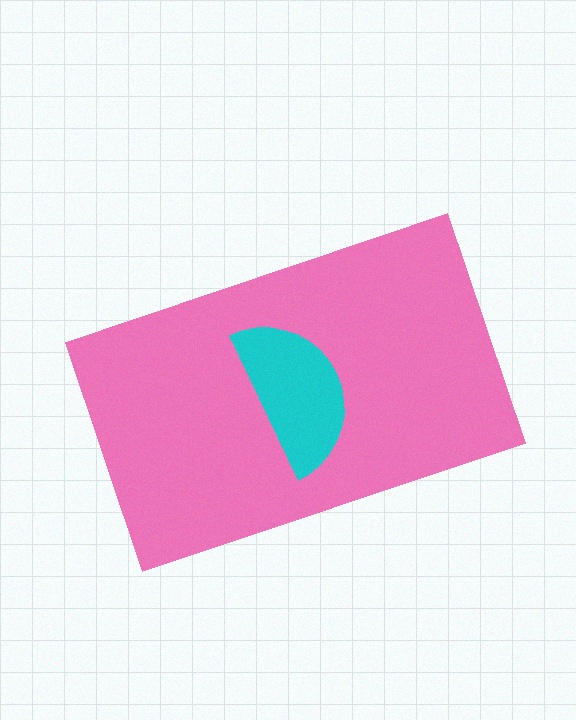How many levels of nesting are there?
2.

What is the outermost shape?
The pink rectangle.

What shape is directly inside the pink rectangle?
The cyan semicircle.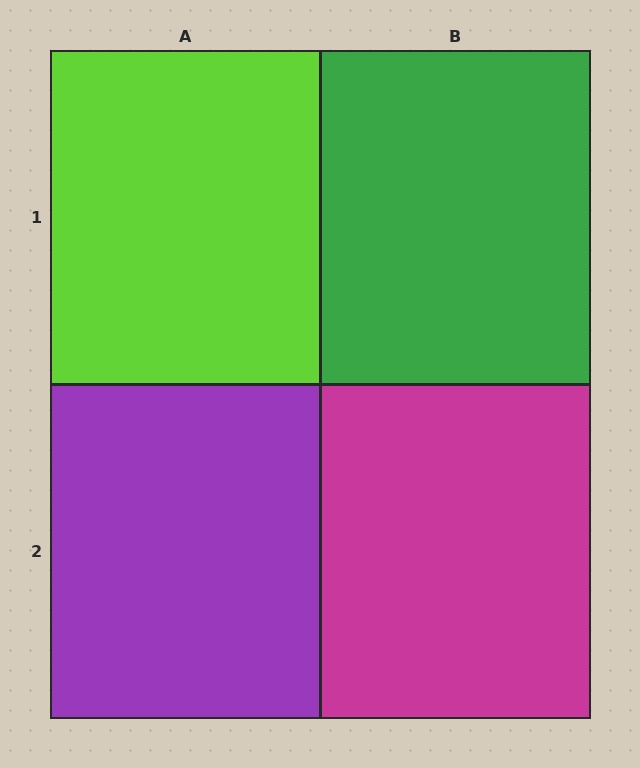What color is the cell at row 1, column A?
Lime.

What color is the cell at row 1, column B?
Green.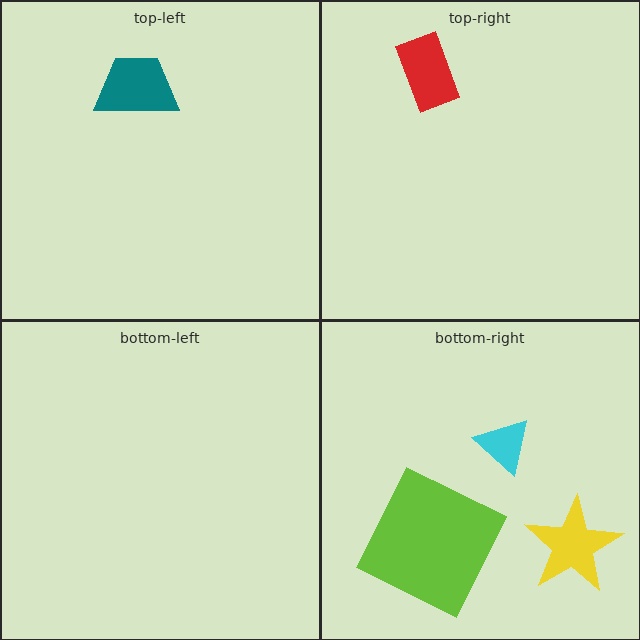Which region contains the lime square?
The bottom-right region.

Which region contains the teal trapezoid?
The top-left region.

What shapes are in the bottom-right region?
The yellow star, the lime square, the cyan triangle.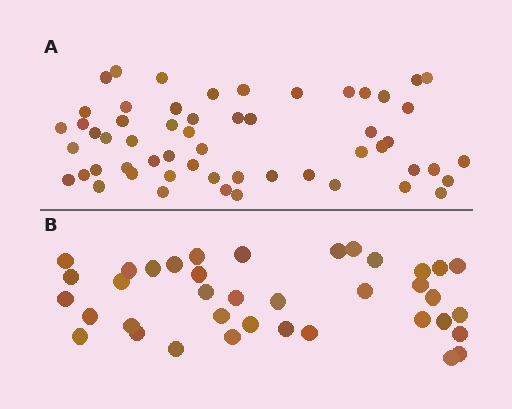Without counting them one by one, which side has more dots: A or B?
Region A (the top region) has more dots.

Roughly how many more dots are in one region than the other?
Region A has approximately 20 more dots than region B.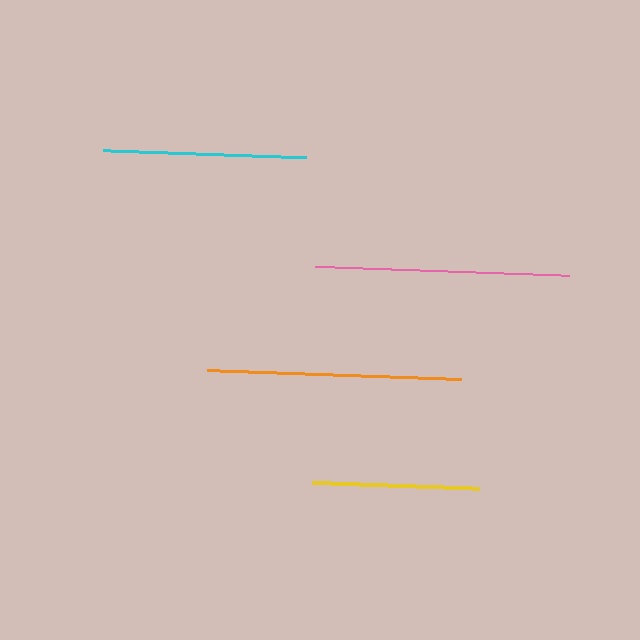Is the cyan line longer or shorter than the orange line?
The orange line is longer than the cyan line.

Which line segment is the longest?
The pink line is the longest at approximately 254 pixels.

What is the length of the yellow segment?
The yellow segment is approximately 167 pixels long.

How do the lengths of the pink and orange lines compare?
The pink and orange lines are approximately the same length.